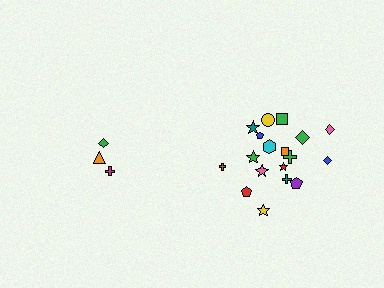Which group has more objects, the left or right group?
The right group.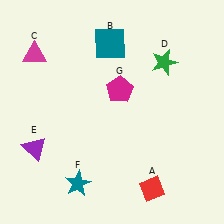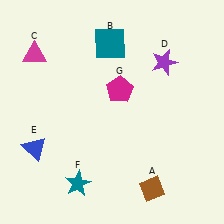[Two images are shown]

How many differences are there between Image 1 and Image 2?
There are 3 differences between the two images.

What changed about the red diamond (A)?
In Image 1, A is red. In Image 2, it changed to brown.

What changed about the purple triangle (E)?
In Image 1, E is purple. In Image 2, it changed to blue.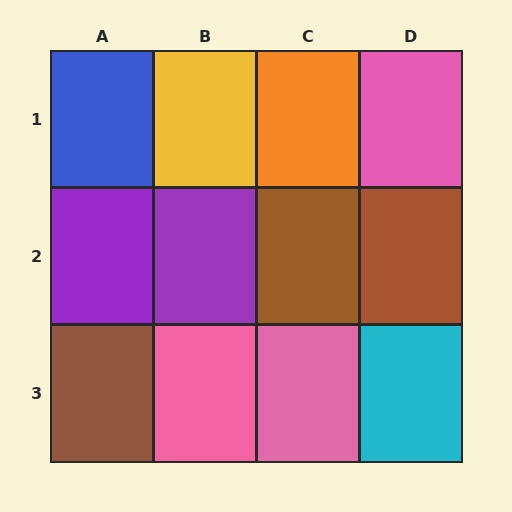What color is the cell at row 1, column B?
Yellow.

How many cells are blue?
1 cell is blue.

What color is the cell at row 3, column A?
Brown.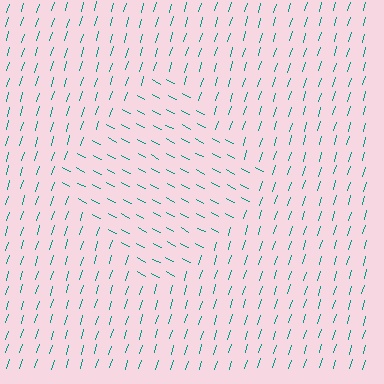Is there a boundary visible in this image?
Yes, there is a texture boundary formed by a change in line orientation.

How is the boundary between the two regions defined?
The boundary is defined purely by a change in line orientation (approximately 80 degrees difference). All lines are the same color and thickness.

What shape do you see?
I see a diamond.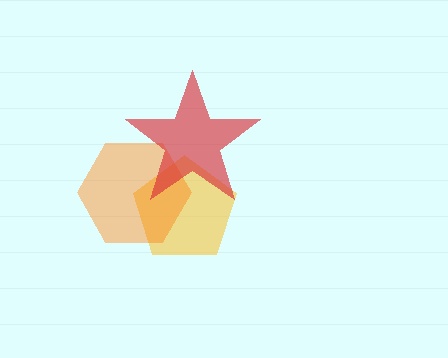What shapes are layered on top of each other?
The layered shapes are: a yellow pentagon, an orange hexagon, a red star.